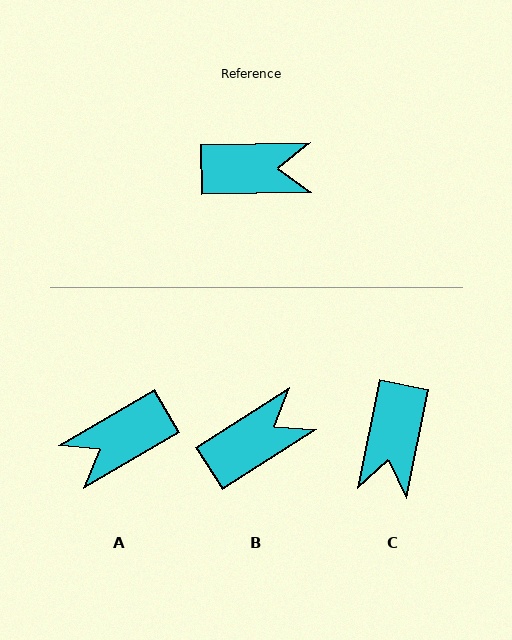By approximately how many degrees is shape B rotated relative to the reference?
Approximately 32 degrees counter-clockwise.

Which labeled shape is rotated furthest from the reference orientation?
A, about 151 degrees away.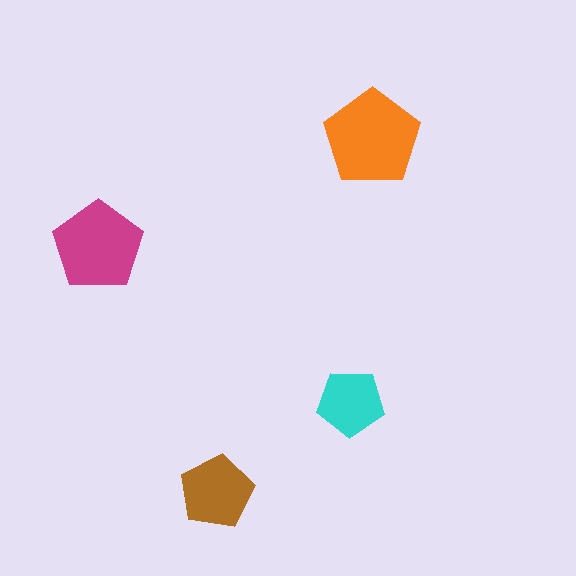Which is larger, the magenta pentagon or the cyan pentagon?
The magenta one.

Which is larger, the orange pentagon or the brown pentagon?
The orange one.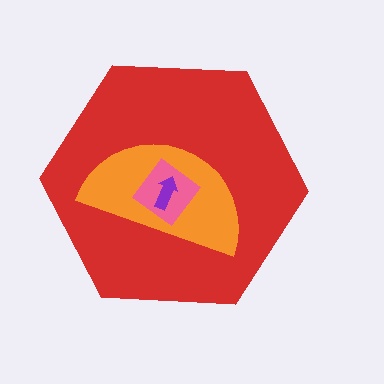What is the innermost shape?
The purple arrow.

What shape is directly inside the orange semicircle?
The pink diamond.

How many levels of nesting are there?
4.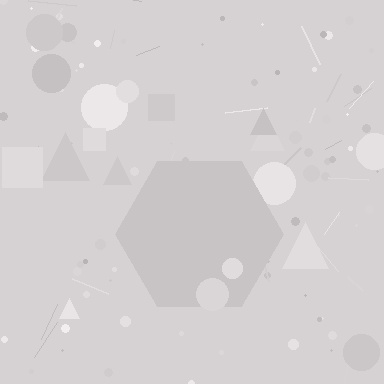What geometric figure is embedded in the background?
A hexagon is embedded in the background.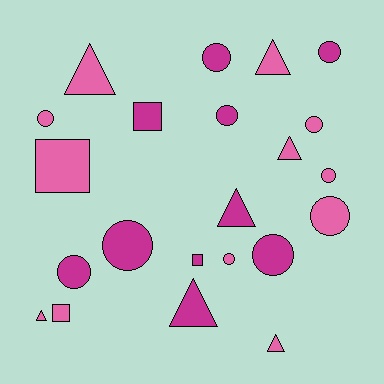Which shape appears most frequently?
Circle, with 11 objects.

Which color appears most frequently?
Pink, with 12 objects.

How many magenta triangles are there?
There are 2 magenta triangles.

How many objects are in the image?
There are 22 objects.